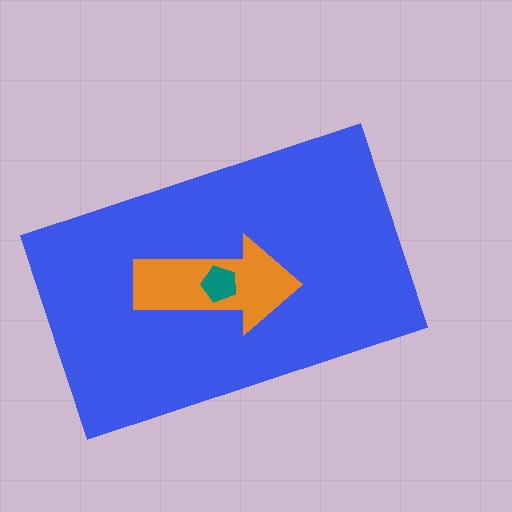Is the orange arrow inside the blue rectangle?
Yes.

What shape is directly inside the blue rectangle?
The orange arrow.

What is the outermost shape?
The blue rectangle.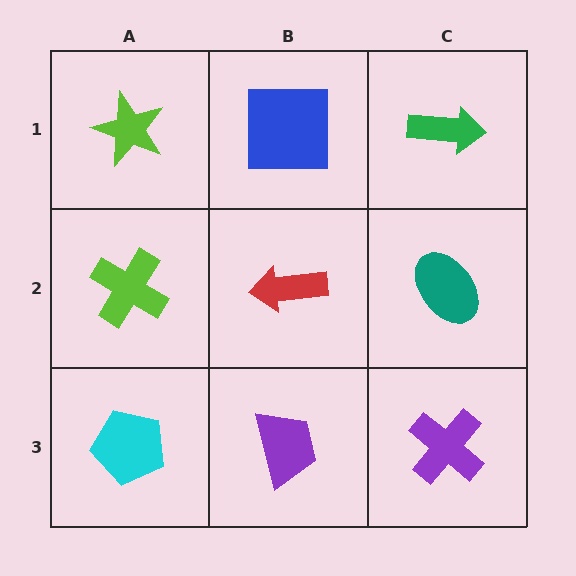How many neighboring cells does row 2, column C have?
3.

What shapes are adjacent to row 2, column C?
A green arrow (row 1, column C), a purple cross (row 3, column C), a red arrow (row 2, column B).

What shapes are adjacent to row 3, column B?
A red arrow (row 2, column B), a cyan pentagon (row 3, column A), a purple cross (row 3, column C).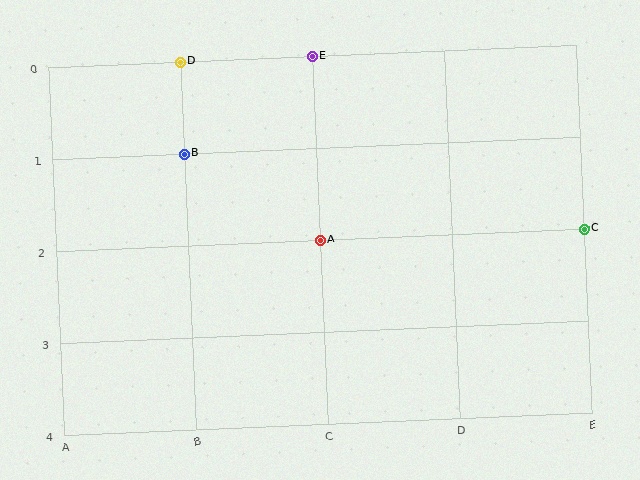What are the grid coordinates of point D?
Point D is at grid coordinates (B, 0).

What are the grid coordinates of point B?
Point B is at grid coordinates (B, 1).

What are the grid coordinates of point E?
Point E is at grid coordinates (C, 0).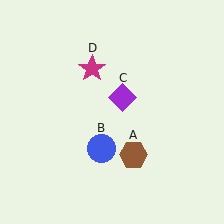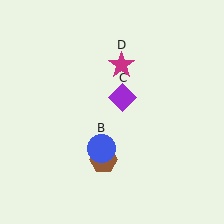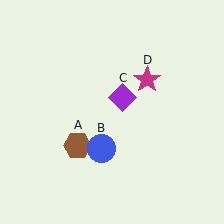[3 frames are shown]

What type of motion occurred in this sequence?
The brown hexagon (object A), magenta star (object D) rotated clockwise around the center of the scene.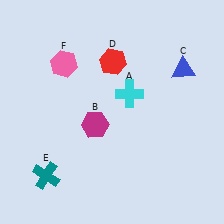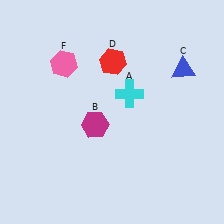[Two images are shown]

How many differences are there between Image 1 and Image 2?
There is 1 difference between the two images.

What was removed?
The teal cross (E) was removed in Image 2.